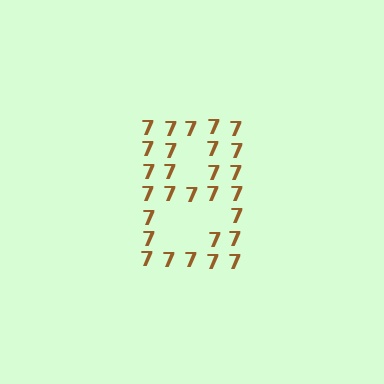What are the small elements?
The small elements are digit 7's.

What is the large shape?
The large shape is the digit 8.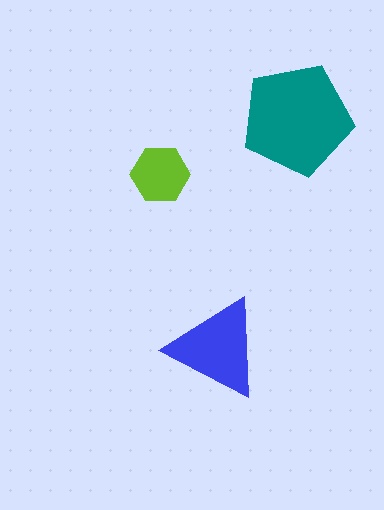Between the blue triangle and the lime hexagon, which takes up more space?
The blue triangle.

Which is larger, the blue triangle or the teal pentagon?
The teal pentagon.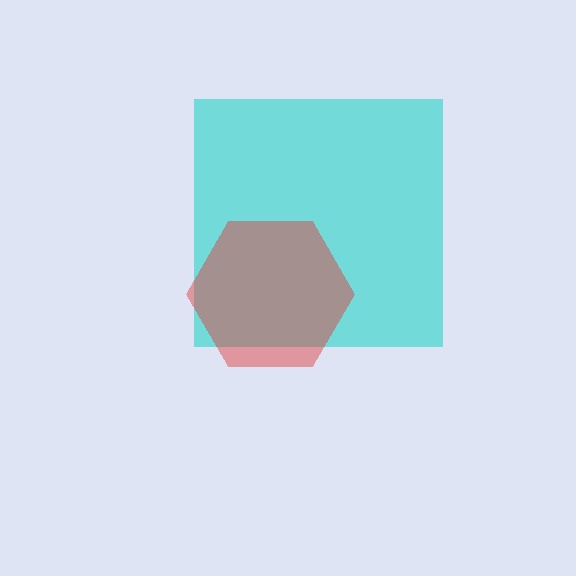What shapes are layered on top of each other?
The layered shapes are: a cyan square, a red hexagon.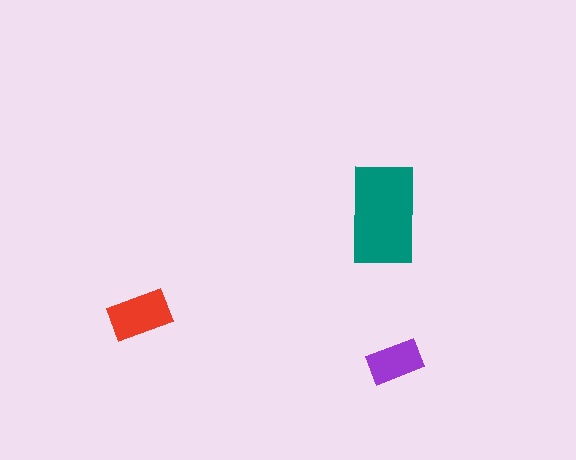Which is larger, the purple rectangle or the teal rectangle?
The teal one.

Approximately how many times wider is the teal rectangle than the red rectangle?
About 1.5 times wider.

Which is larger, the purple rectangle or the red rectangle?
The red one.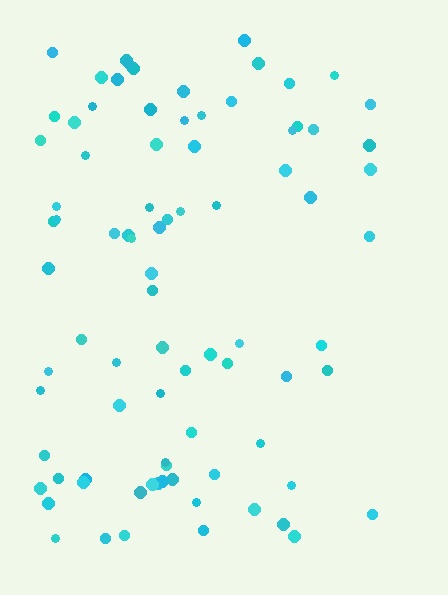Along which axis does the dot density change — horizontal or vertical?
Horizontal.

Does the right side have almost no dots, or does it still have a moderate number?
Still a moderate number, just noticeably fewer than the left.